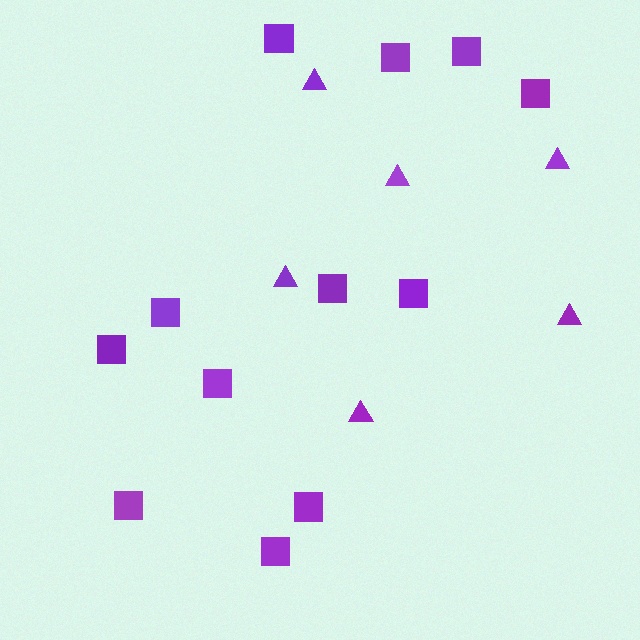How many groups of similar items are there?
There are 2 groups: one group of squares (12) and one group of triangles (6).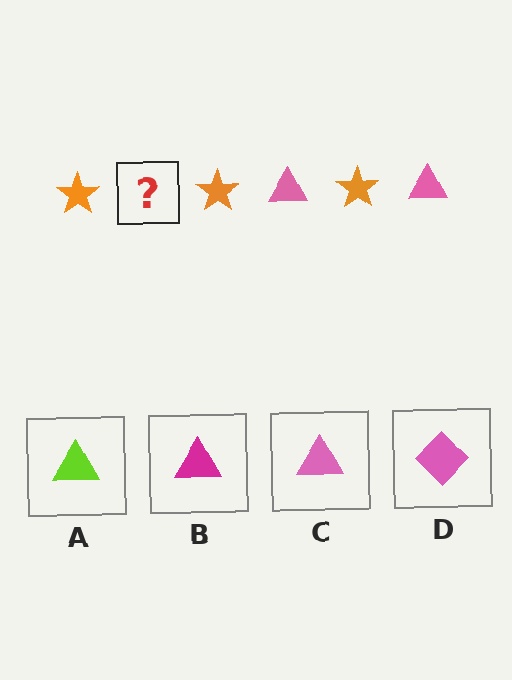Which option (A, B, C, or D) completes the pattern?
C.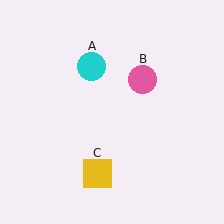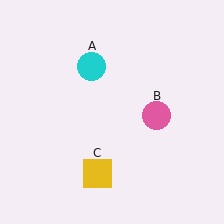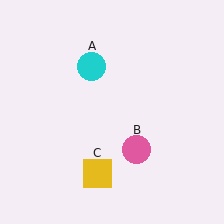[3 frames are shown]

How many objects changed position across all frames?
1 object changed position: pink circle (object B).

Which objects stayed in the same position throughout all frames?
Cyan circle (object A) and yellow square (object C) remained stationary.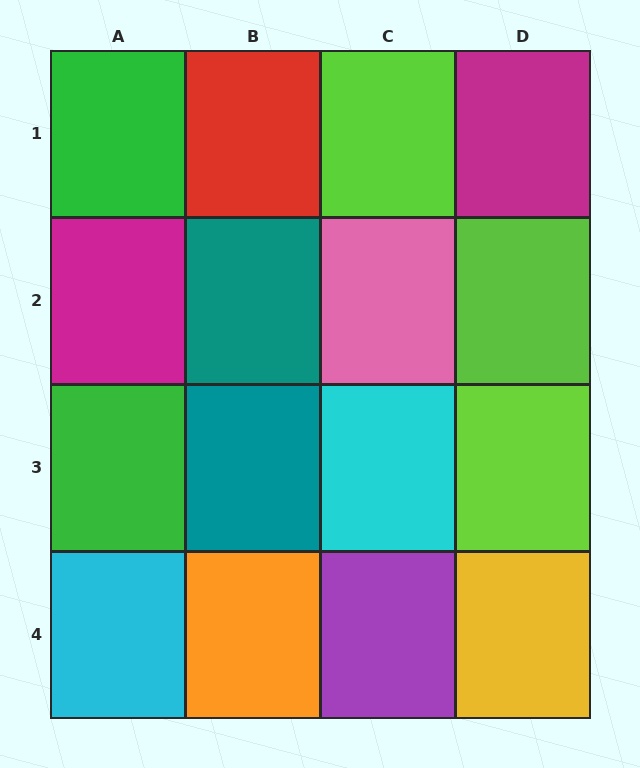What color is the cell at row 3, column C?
Cyan.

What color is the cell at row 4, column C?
Purple.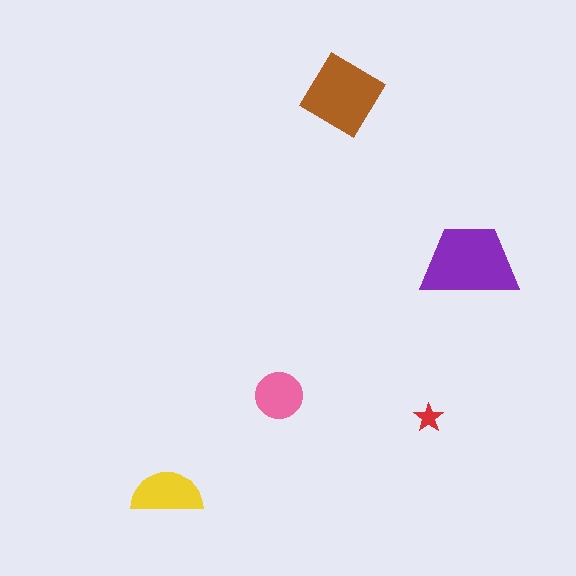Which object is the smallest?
The red star.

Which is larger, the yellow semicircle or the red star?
The yellow semicircle.